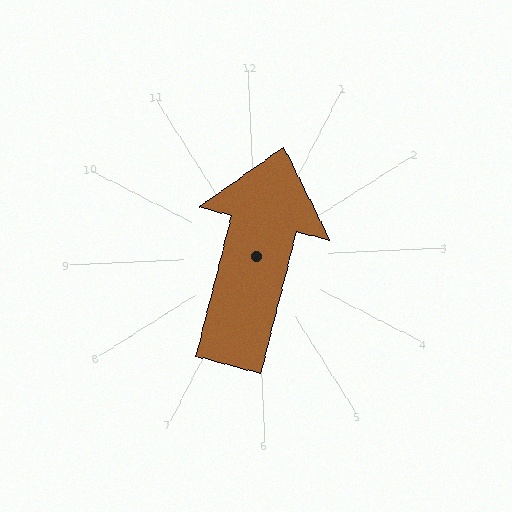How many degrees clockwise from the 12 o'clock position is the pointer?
Approximately 17 degrees.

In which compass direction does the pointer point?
North.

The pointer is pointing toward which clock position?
Roughly 1 o'clock.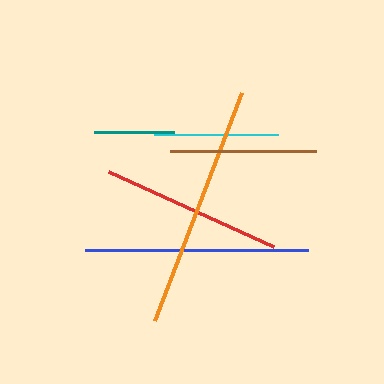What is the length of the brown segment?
The brown segment is approximately 146 pixels long.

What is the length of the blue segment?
The blue segment is approximately 223 pixels long.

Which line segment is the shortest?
The teal line is the shortest at approximately 80 pixels.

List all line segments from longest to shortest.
From longest to shortest: orange, blue, red, brown, cyan, teal.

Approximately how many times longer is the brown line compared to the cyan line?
The brown line is approximately 1.2 times the length of the cyan line.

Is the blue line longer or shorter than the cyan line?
The blue line is longer than the cyan line.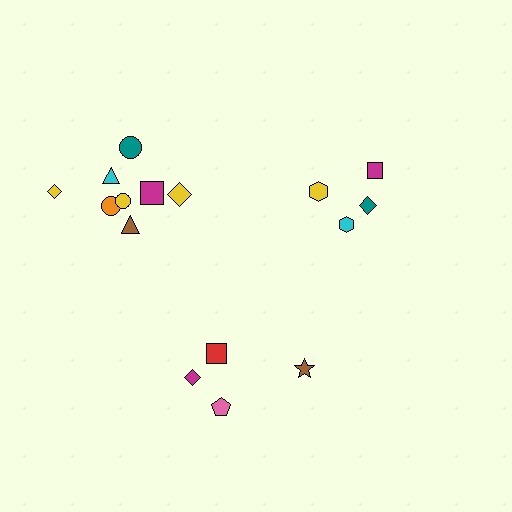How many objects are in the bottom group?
There are 4 objects.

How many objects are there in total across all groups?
There are 16 objects.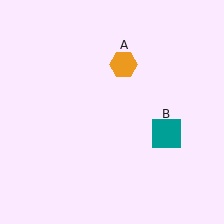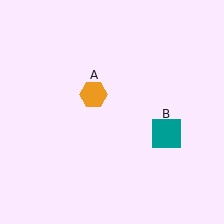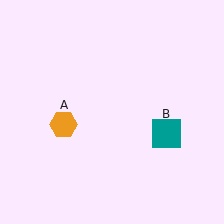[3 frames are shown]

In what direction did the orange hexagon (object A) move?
The orange hexagon (object A) moved down and to the left.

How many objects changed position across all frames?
1 object changed position: orange hexagon (object A).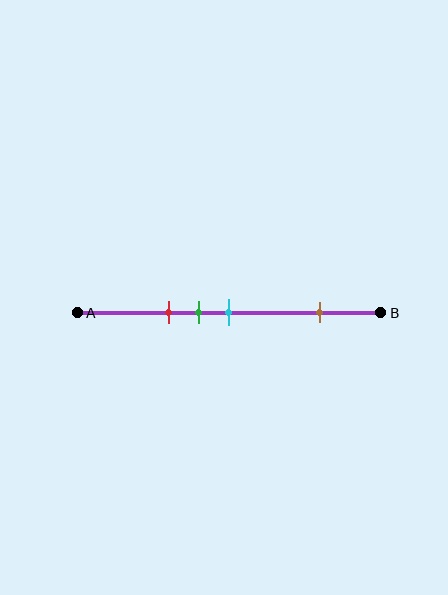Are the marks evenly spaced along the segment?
No, the marks are not evenly spaced.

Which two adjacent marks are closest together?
The green and cyan marks are the closest adjacent pair.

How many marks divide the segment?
There are 4 marks dividing the segment.